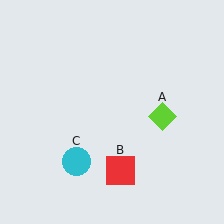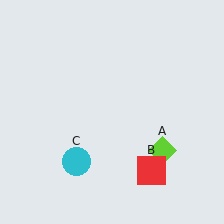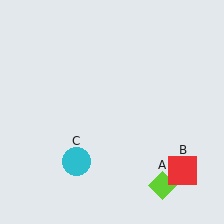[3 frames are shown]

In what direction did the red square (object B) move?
The red square (object B) moved right.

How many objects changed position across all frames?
2 objects changed position: lime diamond (object A), red square (object B).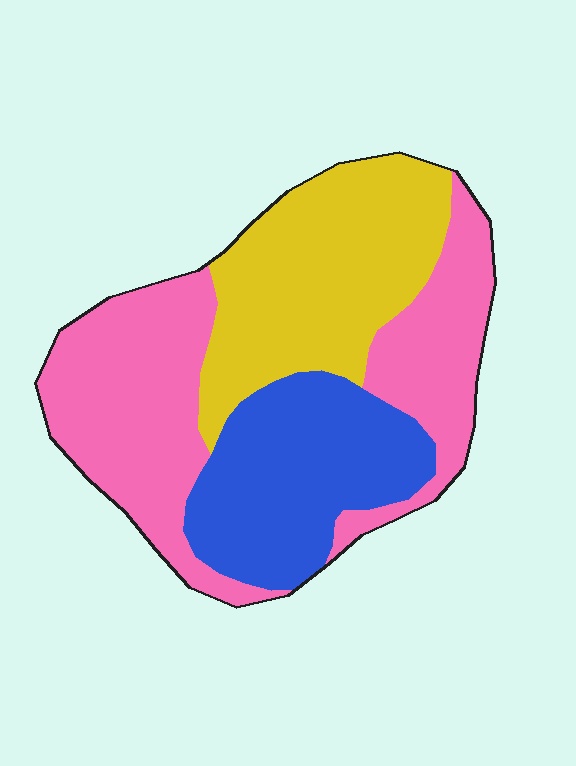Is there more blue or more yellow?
Yellow.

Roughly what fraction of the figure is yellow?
Yellow takes up between a quarter and a half of the figure.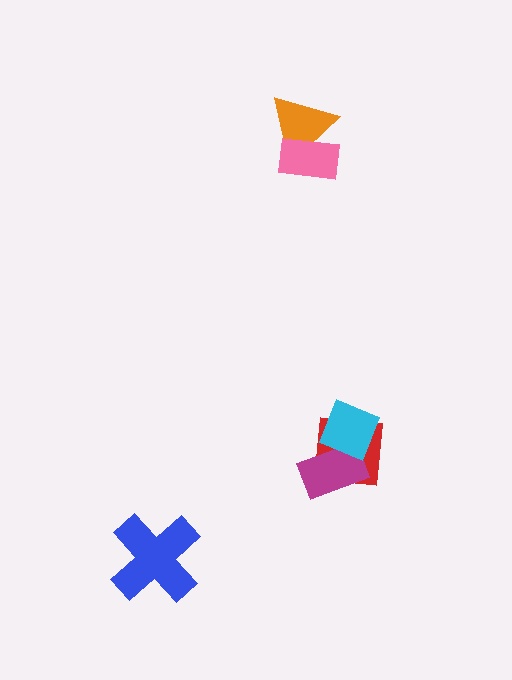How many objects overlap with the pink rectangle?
1 object overlaps with the pink rectangle.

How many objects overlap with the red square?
2 objects overlap with the red square.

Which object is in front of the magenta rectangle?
The cyan diamond is in front of the magenta rectangle.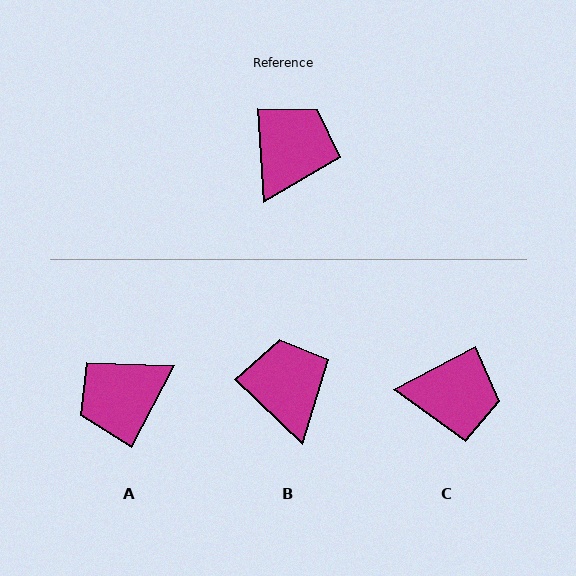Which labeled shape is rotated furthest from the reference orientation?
A, about 149 degrees away.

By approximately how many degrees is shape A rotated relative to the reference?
Approximately 149 degrees counter-clockwise.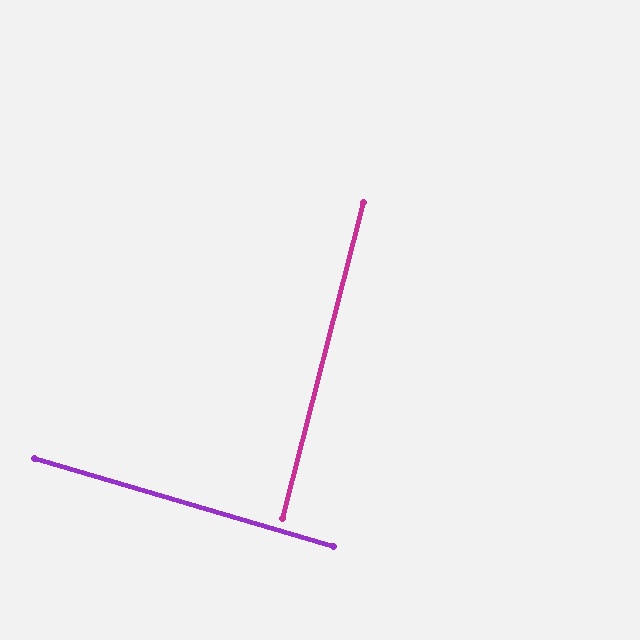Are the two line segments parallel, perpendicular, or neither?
Perpendicular — they meet at approximately 88°.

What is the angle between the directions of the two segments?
Approximately 88 degrees.